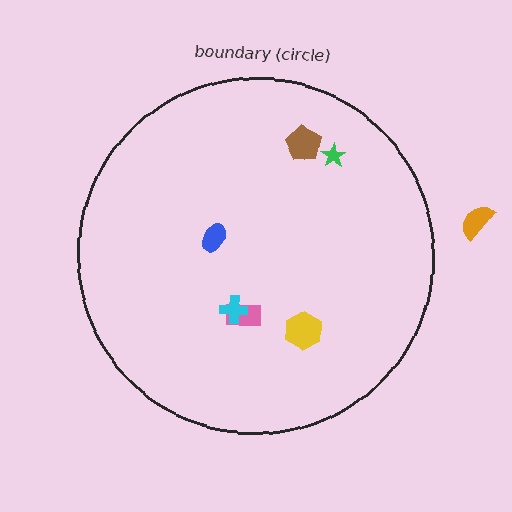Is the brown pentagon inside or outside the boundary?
Inside.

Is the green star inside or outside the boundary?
Inside.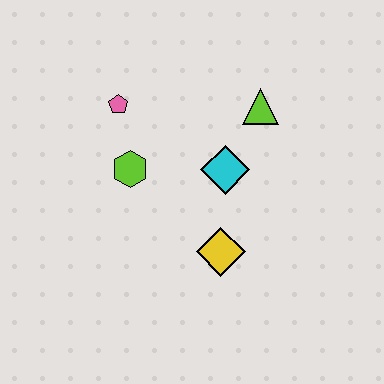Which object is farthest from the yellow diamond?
The pink pentagon is farthest from the yellow diamond.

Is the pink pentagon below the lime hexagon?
No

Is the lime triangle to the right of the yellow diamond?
Yes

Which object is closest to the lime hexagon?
The pink pentagon is closest to the lime hexagon.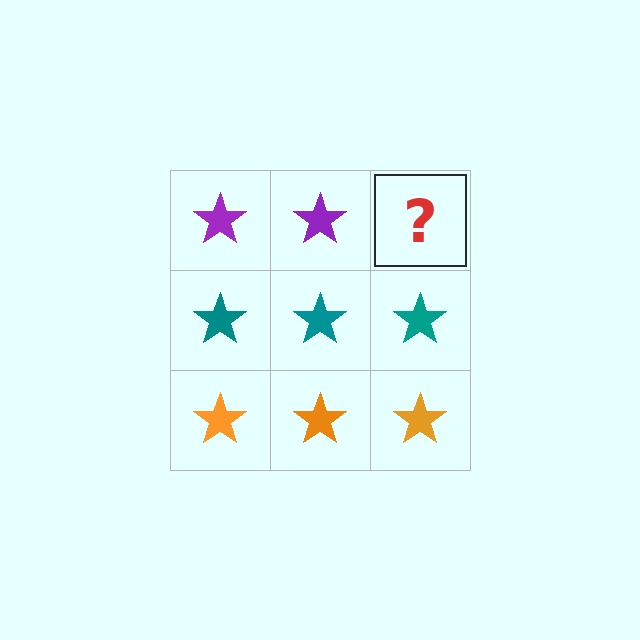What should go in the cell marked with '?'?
The missing cell should contain a purple star.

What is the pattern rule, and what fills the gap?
The rule is that each row has a consistent color. The gap should be filled with a purple star.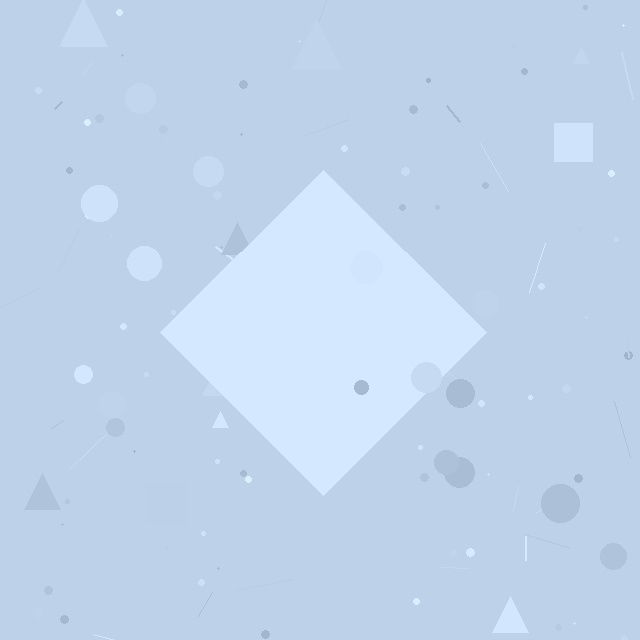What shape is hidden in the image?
A diamond is hidden in the image.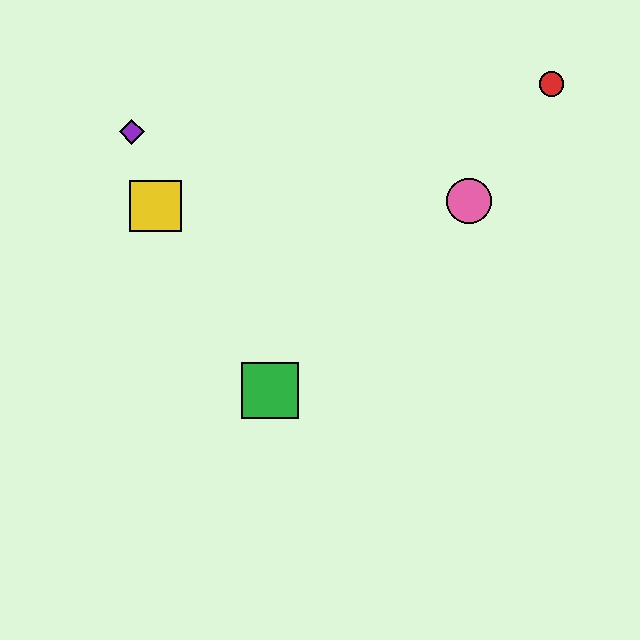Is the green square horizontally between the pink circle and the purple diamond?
Yes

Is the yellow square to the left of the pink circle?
Yes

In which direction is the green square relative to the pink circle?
The green square is to the left of the pink circle.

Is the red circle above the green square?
Yes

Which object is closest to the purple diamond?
The yellow square is closest to the purple diamond.